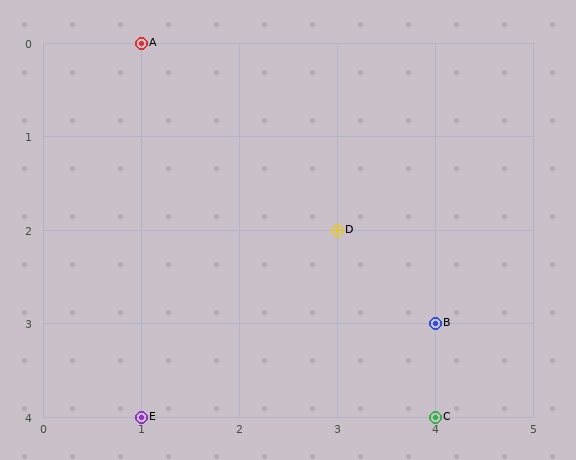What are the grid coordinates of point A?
Point A is at grid coordinates (1, 0).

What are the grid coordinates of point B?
Point B is at grid coordinates (4, 3).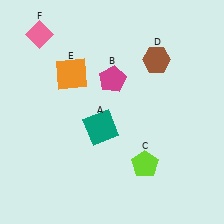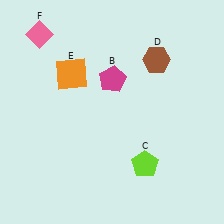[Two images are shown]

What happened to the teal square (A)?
The teal square (A) was removed in Image 2. It was in the bottom-left area of Image 1.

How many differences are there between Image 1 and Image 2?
There is 1 difference between the two images.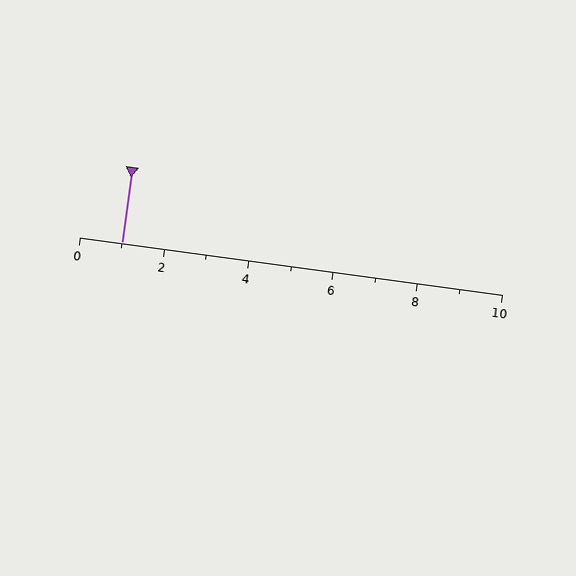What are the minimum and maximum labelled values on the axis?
The axis runs from 0 to 10.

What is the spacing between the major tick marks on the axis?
The major ticks are spaced 2 apart.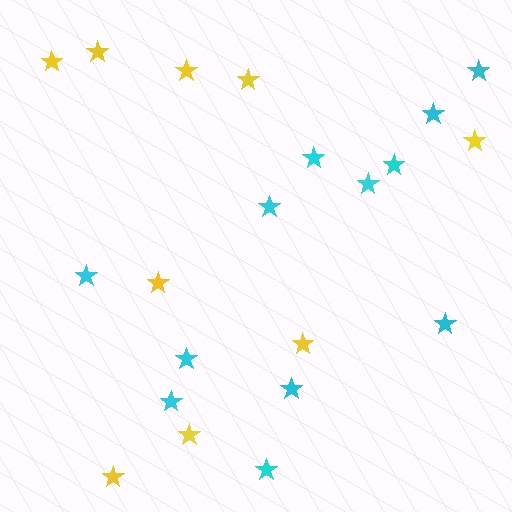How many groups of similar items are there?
There are 2 groups: one group of cyan stars (12) and one group of yellow stars (9).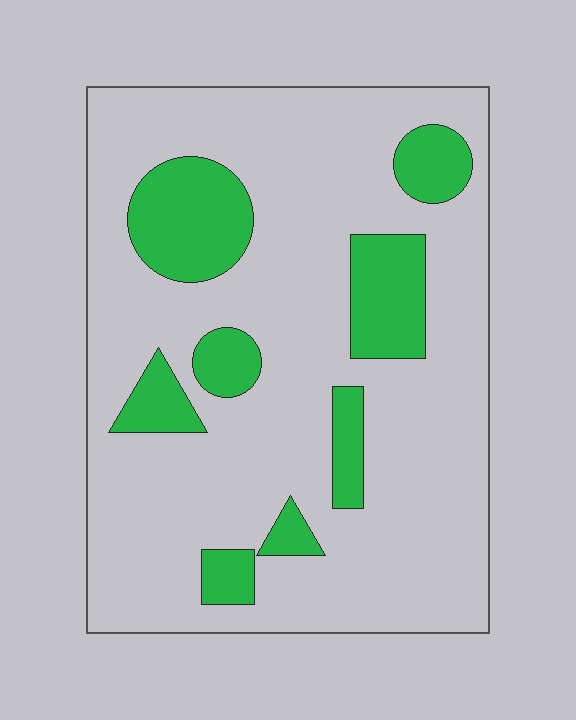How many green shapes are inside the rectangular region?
8.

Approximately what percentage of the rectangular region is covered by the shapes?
Approximately 20%.